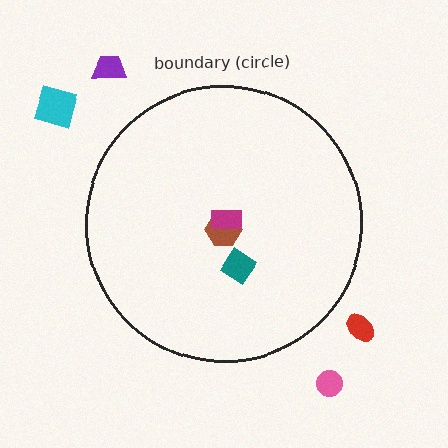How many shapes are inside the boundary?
3 inside, 4 outside.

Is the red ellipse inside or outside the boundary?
Outside.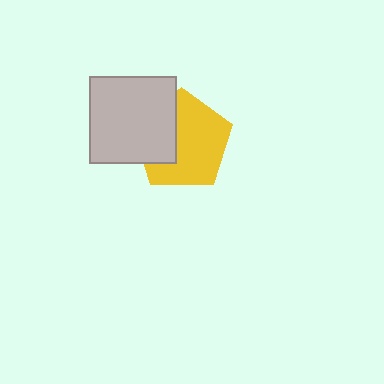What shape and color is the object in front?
The object in front is a light gray square.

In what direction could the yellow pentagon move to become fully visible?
The yellow pentagon could move right. That would shift it out from behind the light gray square entirely.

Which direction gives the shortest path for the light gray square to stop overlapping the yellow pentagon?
Moving left gives the shortest separation.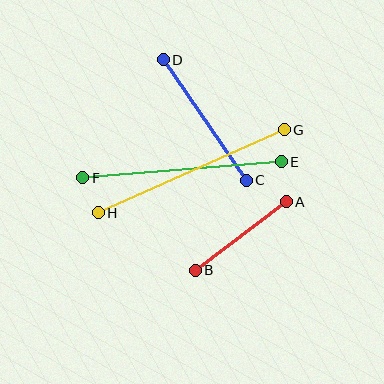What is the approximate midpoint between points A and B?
The midpoint is at approximately (241, 236) pixels.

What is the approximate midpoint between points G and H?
The midpoint is at approximately (191, 171) pixels.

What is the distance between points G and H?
The distance is approximately 204 pixels.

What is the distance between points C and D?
The distance is approximately 146 pixels.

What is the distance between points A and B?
The distance is approximately 114 pixels.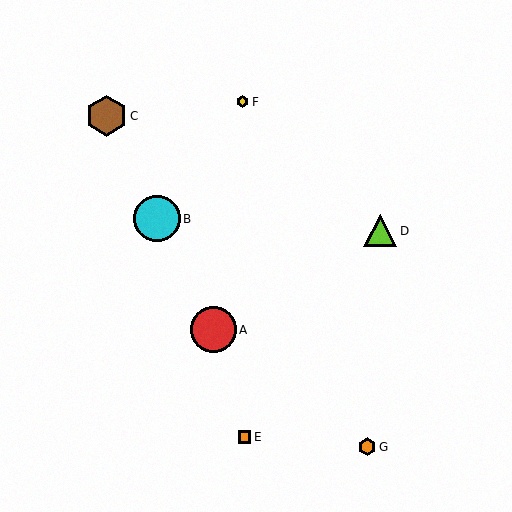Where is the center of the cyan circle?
The center of the cyan circle is at (157, 219).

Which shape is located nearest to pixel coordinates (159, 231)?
The cyan circle (labeled B) at (157, 219) is nearest to that location.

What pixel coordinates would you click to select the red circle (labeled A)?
Click at (213, 330) to select the red circle A.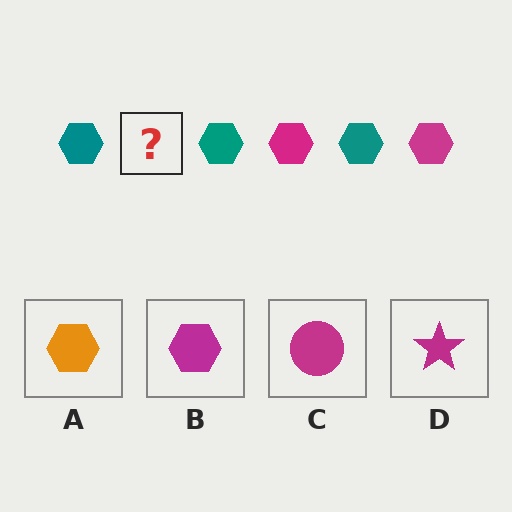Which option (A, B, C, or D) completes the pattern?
B.